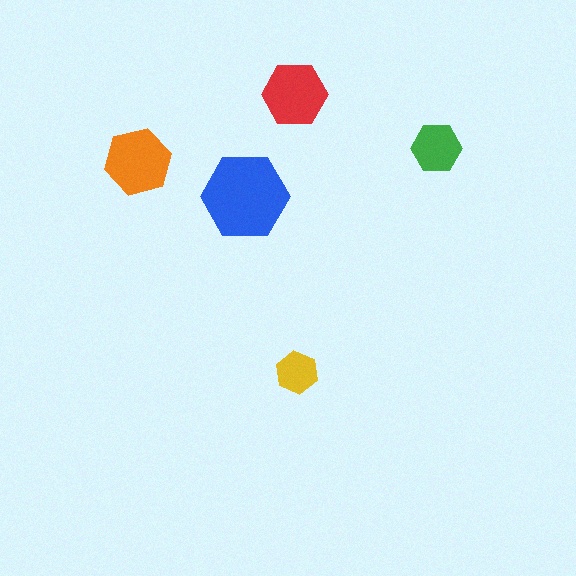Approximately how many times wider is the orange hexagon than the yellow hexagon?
About 1.5 times wider.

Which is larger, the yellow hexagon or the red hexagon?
The red one.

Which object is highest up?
The red hexagon is topmost.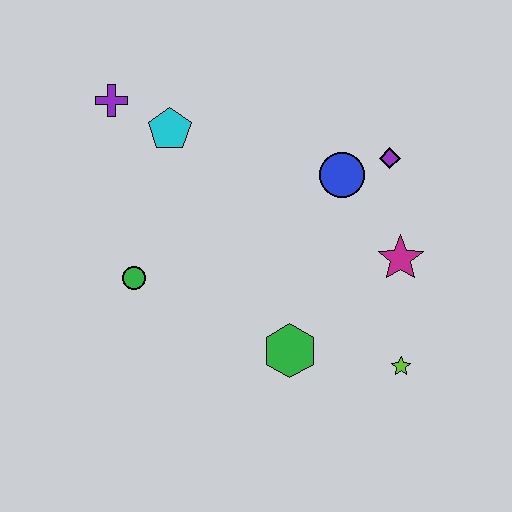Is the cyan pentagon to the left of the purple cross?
No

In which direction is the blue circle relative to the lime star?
The blue circle is above the lime star.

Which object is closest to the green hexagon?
The lime star is closest to the green hexagon.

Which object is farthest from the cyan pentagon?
The lime star is farthest from the cyan pentagon.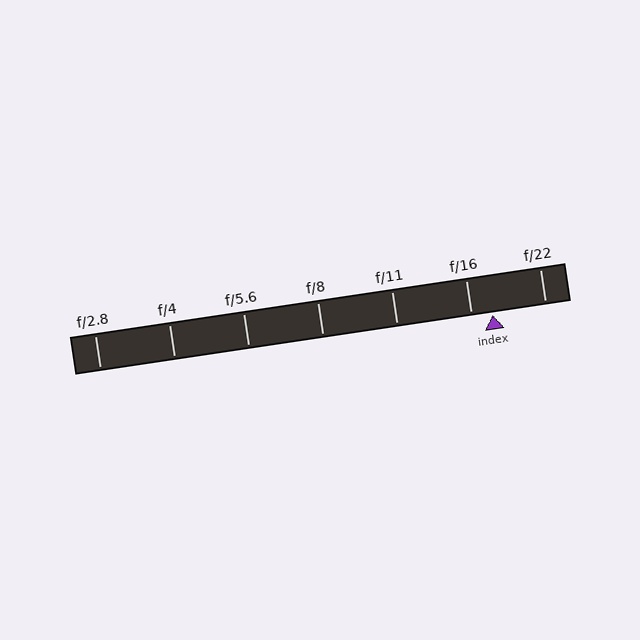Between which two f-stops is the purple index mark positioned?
The index mark is between f/16 and f/22.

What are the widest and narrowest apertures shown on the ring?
The widest aperture shown is f/2.8 and the narrowest is f/22.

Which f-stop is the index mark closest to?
The index mark is closest to f/16.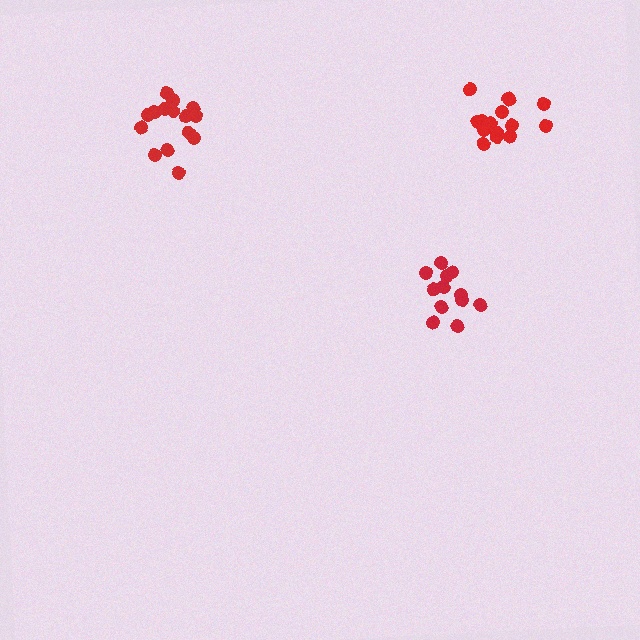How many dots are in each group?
Group 1: 16 dots, Group 2: 12 dots, Group 3: 16 dots (44 total).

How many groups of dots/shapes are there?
There are 3 groups.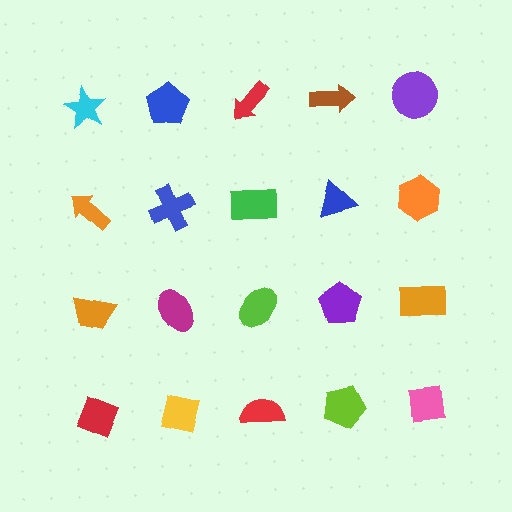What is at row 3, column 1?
An orange trapezoid.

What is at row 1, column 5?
A purple circle.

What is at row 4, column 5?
A pink square.